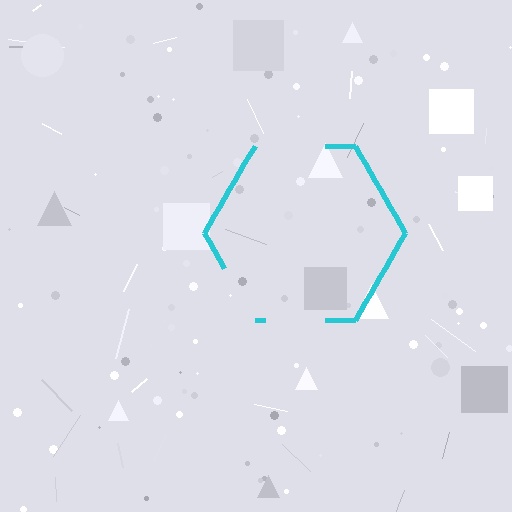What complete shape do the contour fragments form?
The contour fragments form a hexagon.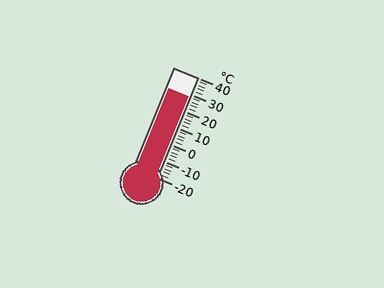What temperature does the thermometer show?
The thermometer shows approximately 28°C.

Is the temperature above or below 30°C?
The temperature is below 30°C.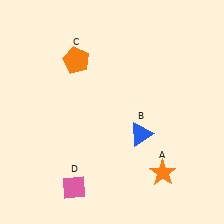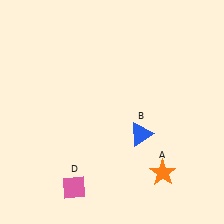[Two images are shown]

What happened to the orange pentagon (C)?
The orange pentagon (C) was removed in Image 2. It was in the top-left area of Image 1.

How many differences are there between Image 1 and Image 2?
There is 1 difference between the two images.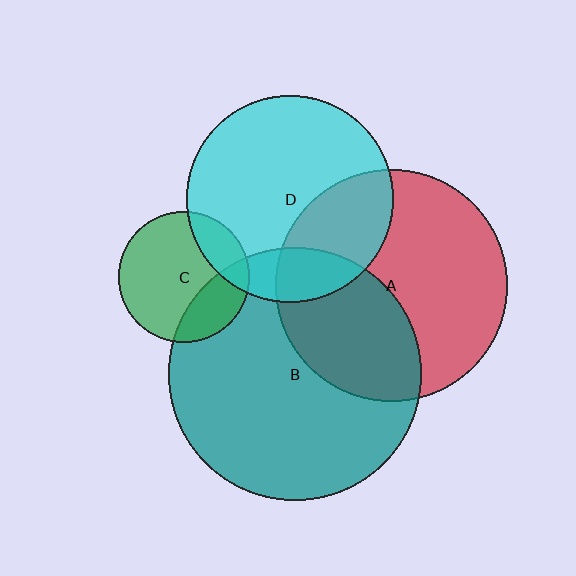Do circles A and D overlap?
Yes.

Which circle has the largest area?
Circle B (teal).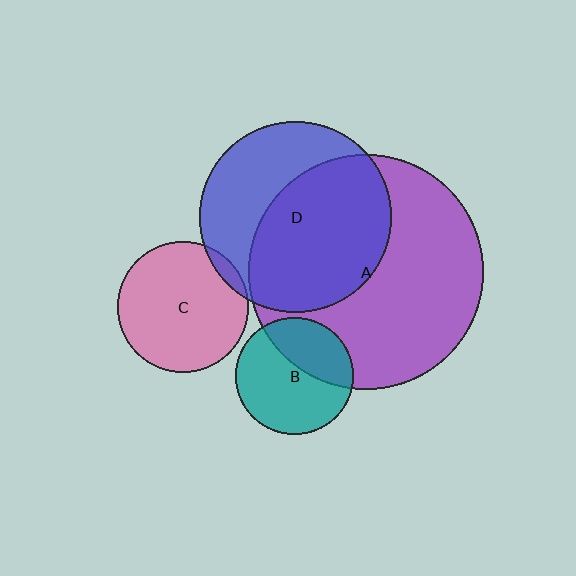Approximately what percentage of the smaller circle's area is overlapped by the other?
Approximately 35%.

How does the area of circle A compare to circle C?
Approximately 3.2 times.